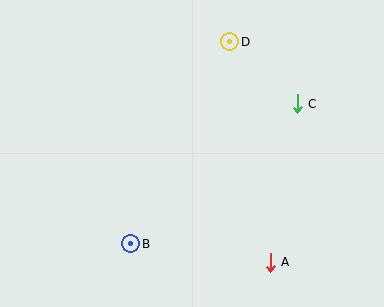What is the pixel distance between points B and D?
The distance between B and D is 225 pixels.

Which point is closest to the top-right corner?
Point C is closest to the top-right corner.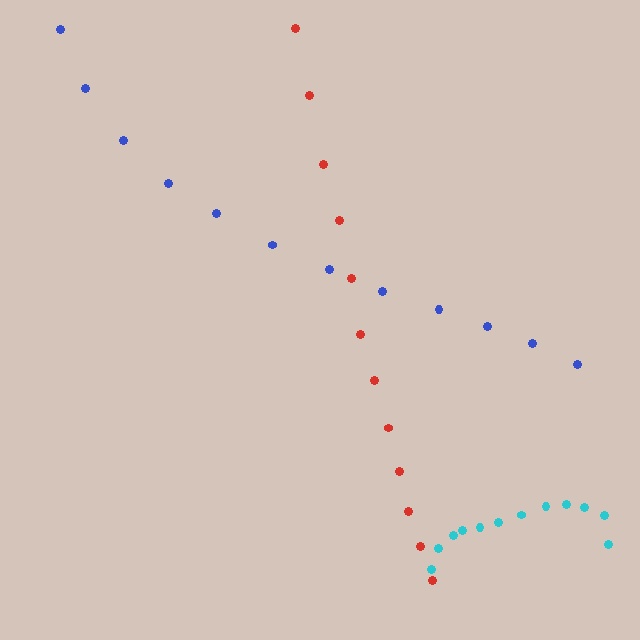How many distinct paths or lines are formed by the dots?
There are 3 distinct paths.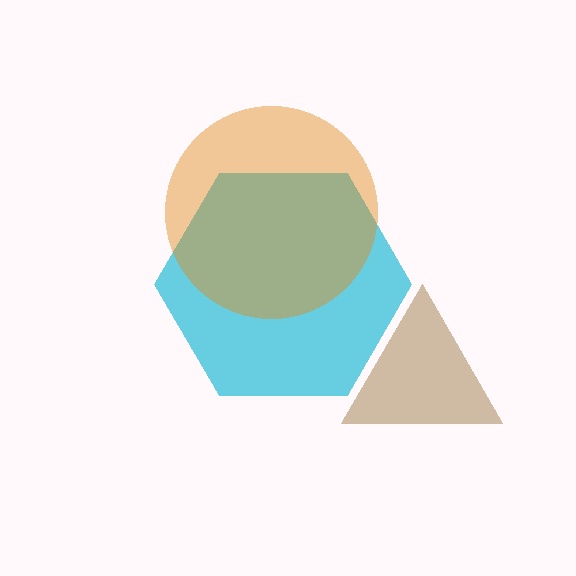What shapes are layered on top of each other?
The layered shapes are: a cyan hexagon, a brown triangle, an orange circle.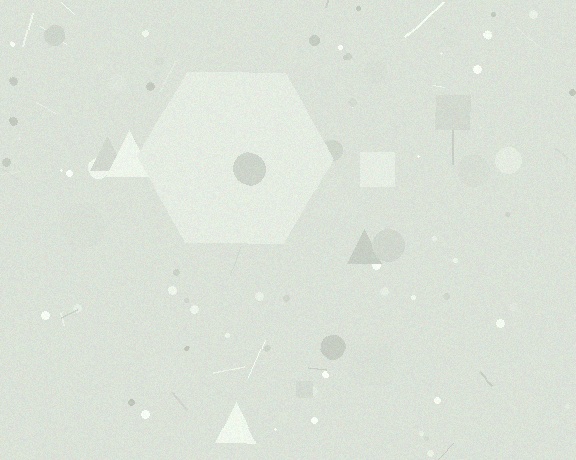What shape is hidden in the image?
A hexagon is hidden in the image.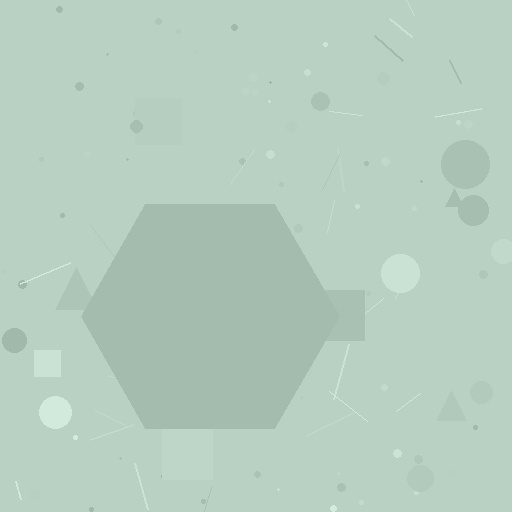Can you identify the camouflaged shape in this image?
The camouflaged shape is a hexagon.